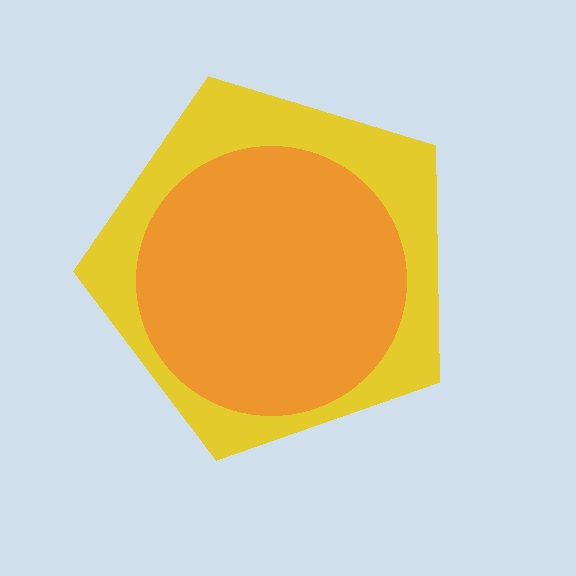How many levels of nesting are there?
2.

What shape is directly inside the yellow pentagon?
The orange circle.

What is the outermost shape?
The yellow pentagon.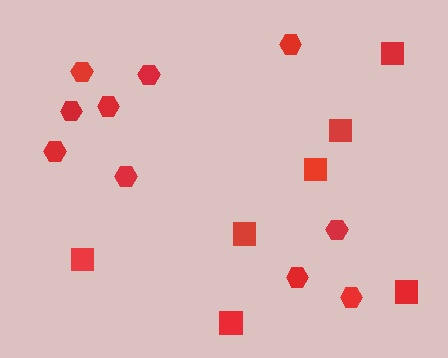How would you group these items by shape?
There are 2 groups: one group of squares (7) and one group of hexagons (10).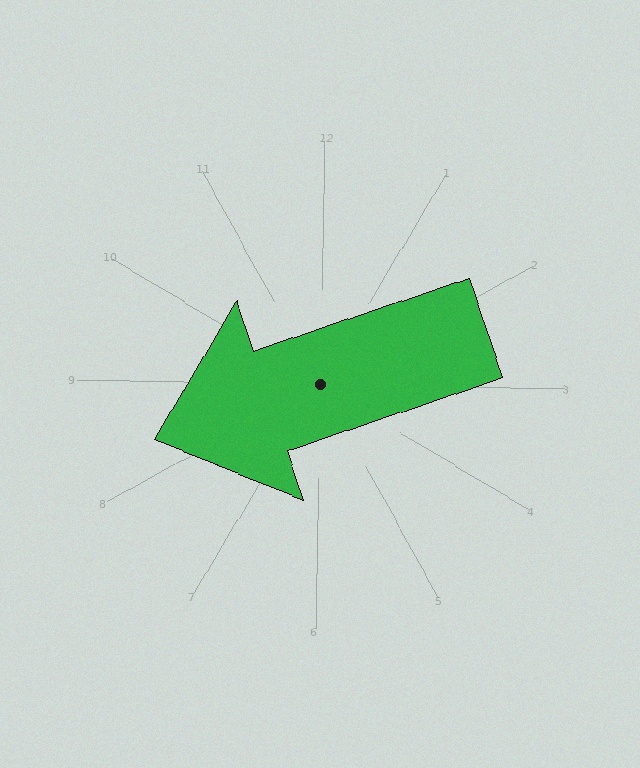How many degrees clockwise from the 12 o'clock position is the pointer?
Approximately 250 degrees.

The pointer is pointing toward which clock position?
Roughly 8 o'clock.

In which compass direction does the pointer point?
West.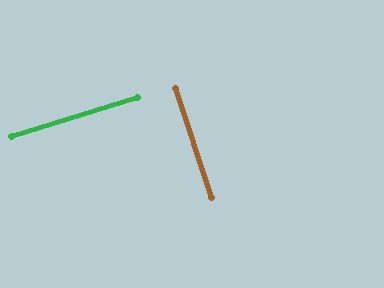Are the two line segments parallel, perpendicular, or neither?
Perpendicular — they meet at approximately 89°.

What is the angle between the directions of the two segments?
Approximately 89 degrees.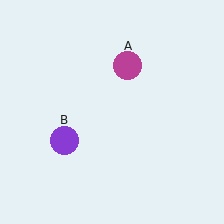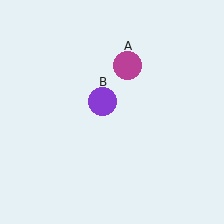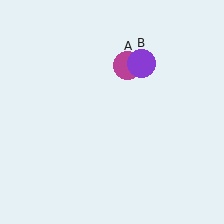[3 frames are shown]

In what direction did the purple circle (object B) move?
The purple circle (object B) moved up and to the right.